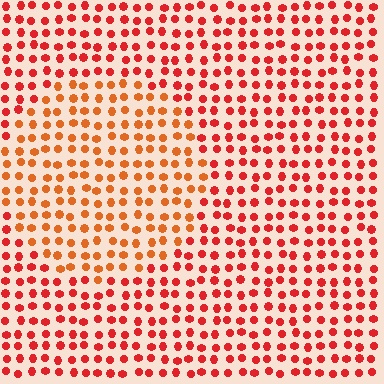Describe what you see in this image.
The image is filled with small red elements in a uniform arrangement. A circle-shaped region is visible where the elements are tinted to a slightly different hue, forming a subtle color boundary.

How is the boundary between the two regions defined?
The boundary is defined purely by a slight shift in hue (about 25 degrees). Spacing, size, and orientation are identical on both sides.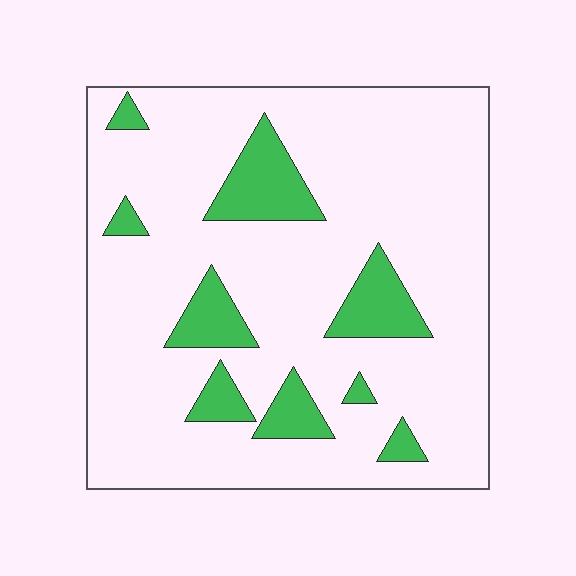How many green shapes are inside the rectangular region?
9.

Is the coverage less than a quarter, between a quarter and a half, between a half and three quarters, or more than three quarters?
Less than a quarter.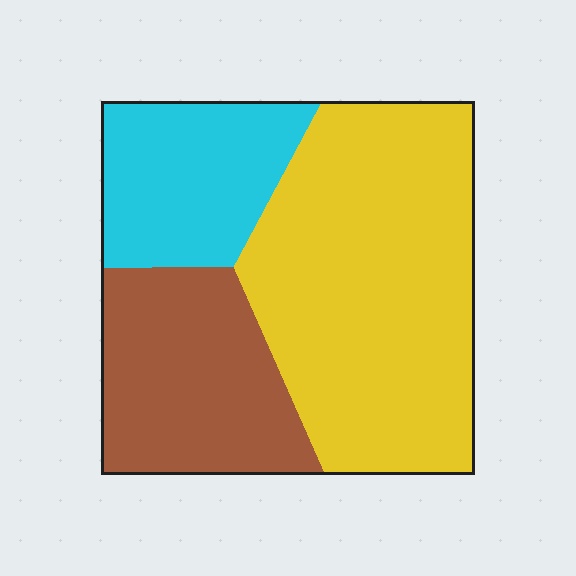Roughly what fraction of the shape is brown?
Brown takes up about one quarter (1/4) of the shape.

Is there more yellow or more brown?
Yellow.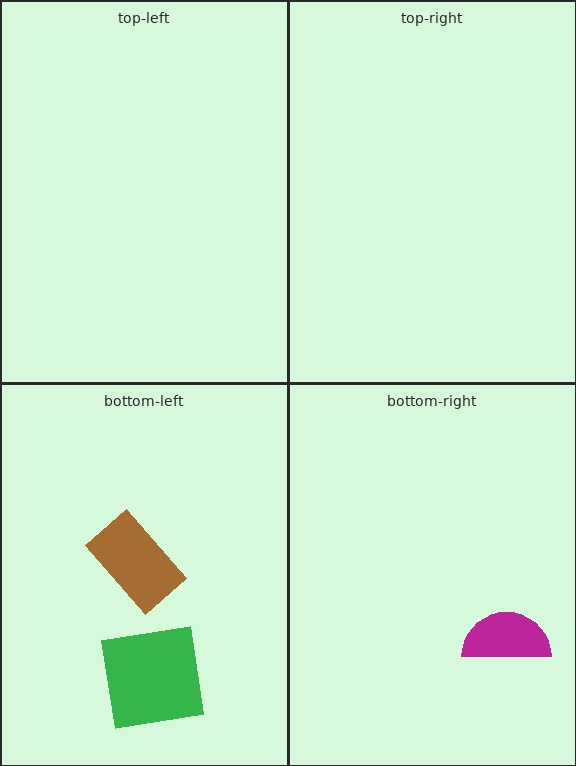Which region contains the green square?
The bottom-left region.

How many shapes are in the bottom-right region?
1.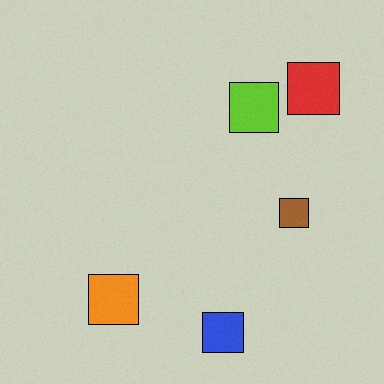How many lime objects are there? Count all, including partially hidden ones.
There is 1 lime object.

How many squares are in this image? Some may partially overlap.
There are 5 squares.